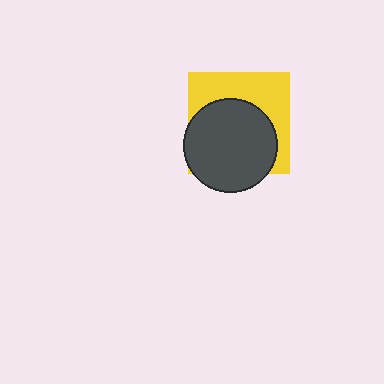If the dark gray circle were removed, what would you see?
You would see the complete yellow square.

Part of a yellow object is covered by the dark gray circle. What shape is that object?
It is a square.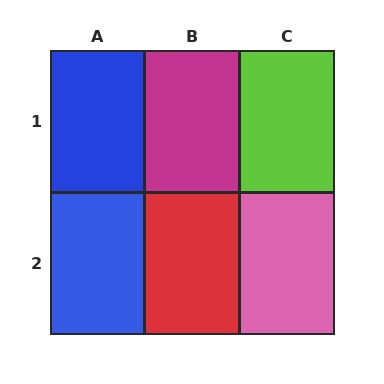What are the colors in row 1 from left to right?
Blue, magenta, lime.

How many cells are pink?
1 cell is pink.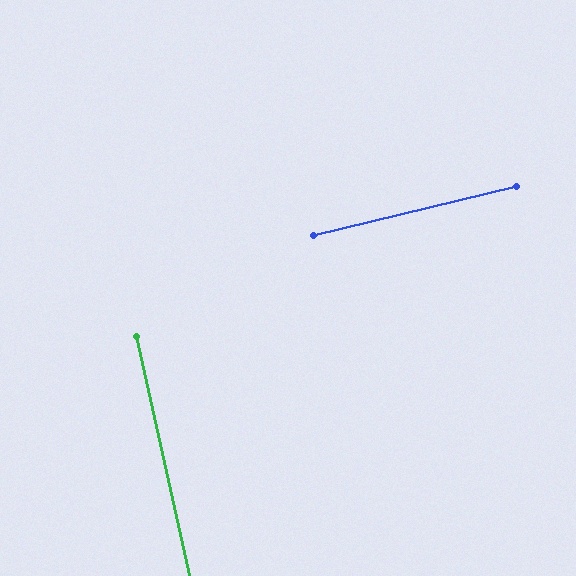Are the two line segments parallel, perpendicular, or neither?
Perpendicular — they meet at approximately 89°.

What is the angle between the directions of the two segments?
Approximately 89 degrees.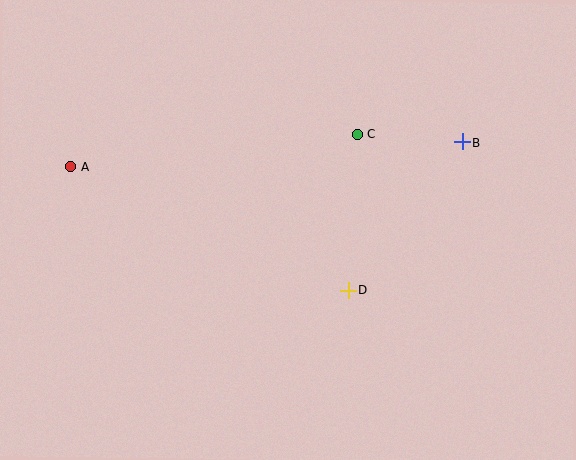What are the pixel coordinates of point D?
Point D is at (348, 290).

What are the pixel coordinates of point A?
Point A is at (71, 167).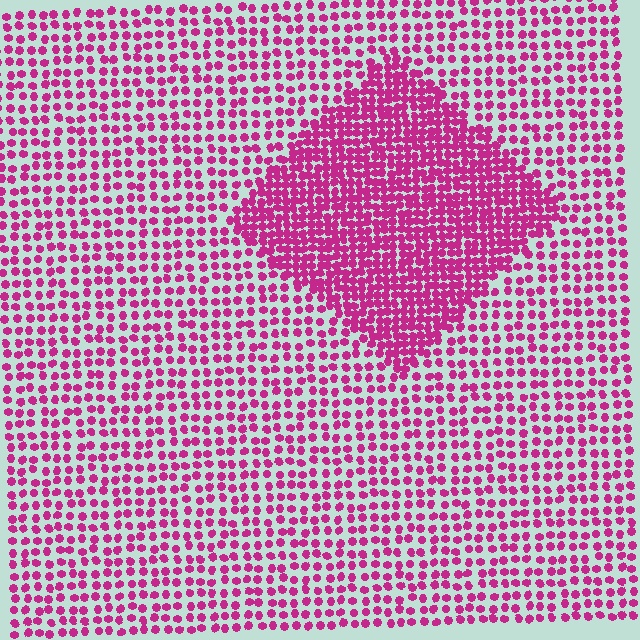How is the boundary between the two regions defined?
The boundary is defined by a change in element density (approximately 2.0x ratio). All elements are the same color, size, and shape.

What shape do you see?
I see a diamond.